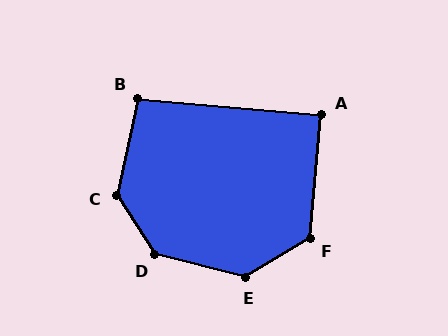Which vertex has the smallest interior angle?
A, at approximately 90 degrees.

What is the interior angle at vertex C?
Approximately 135 degrees (obtuse).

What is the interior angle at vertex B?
Approximately 97 degrees (obtuse).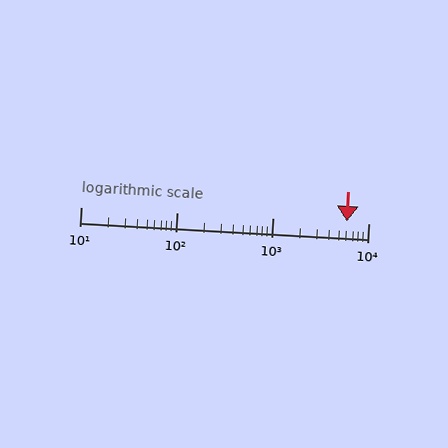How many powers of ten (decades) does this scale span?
The scale spans 3 decades, from 10 to 10000.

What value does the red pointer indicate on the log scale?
The pointer indicates approximately 6000.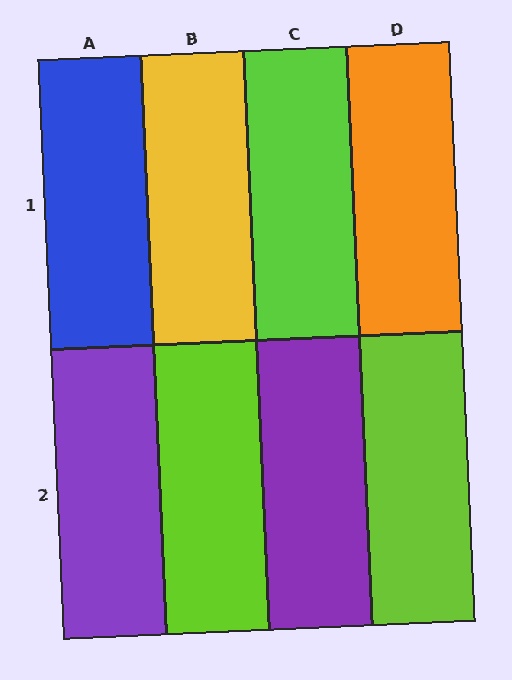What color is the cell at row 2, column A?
Purple.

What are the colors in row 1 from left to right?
Blue, yellow, lime, orange.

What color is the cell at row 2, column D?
Lime.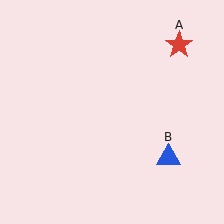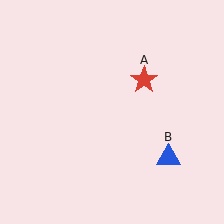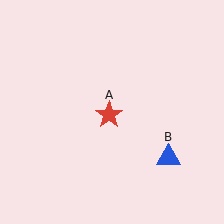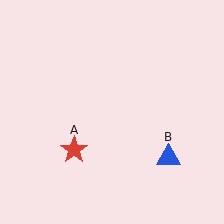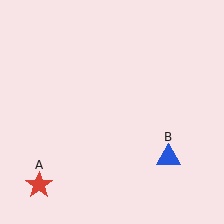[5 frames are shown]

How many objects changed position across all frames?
1 object changed position: red star (object A).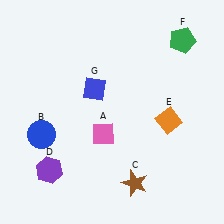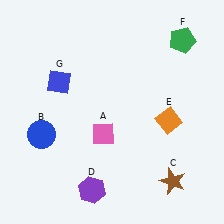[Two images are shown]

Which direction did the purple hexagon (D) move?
The purple hexagon (D) moved right.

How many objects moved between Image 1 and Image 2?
3 objects moved between the two images.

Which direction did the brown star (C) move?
The brown star (C) moved right.